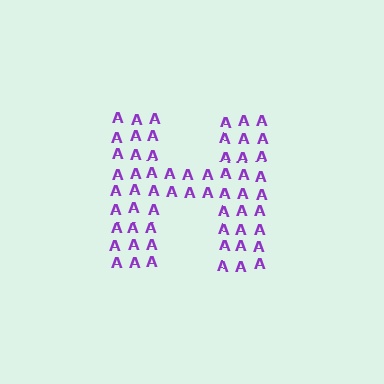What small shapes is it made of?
It is made of small letter A's.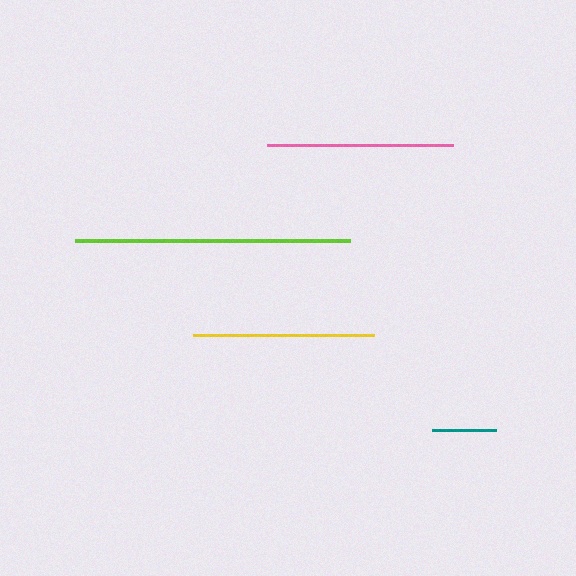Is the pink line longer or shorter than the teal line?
The pink line is longer than the teal line.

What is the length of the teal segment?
The teal segment is approximately 64 pixels long.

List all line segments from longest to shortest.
From longest to shortest: lime, pink, yellow, teal.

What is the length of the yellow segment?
The yellow segment is approximately 181 pixels long.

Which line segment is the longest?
The lime line is the longest at approximately 275 pixels.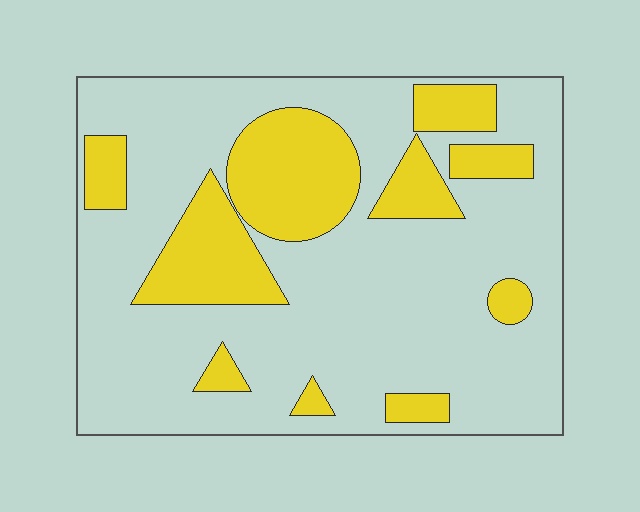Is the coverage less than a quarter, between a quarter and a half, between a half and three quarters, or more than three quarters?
Between a quarter and a half.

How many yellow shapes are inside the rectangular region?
10.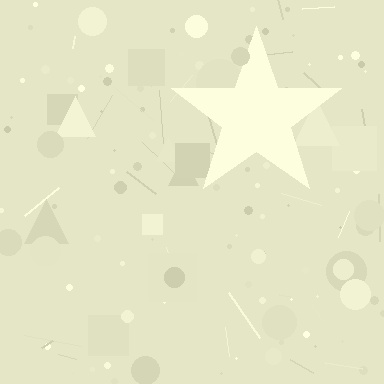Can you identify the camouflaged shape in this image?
The camouflaged shape is a star.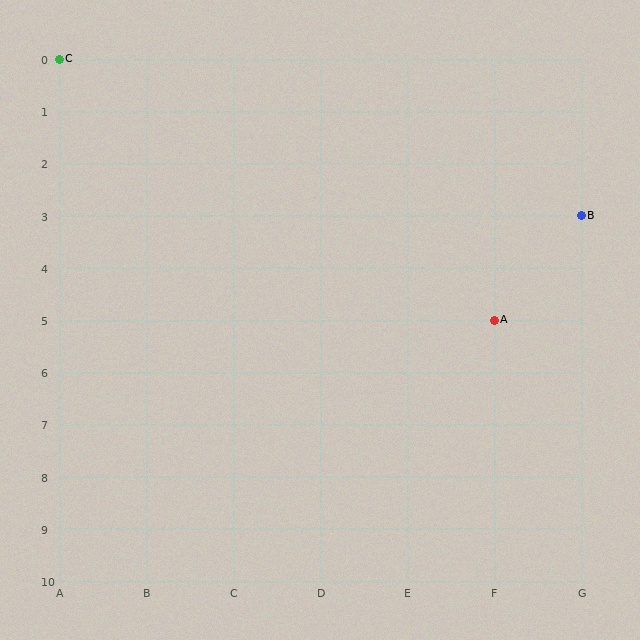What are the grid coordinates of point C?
Point C is at grid coordinates (A, 0).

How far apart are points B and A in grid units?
Points B and A are 1 column and 2 rows apart (about 2.2 grid units diagonally).